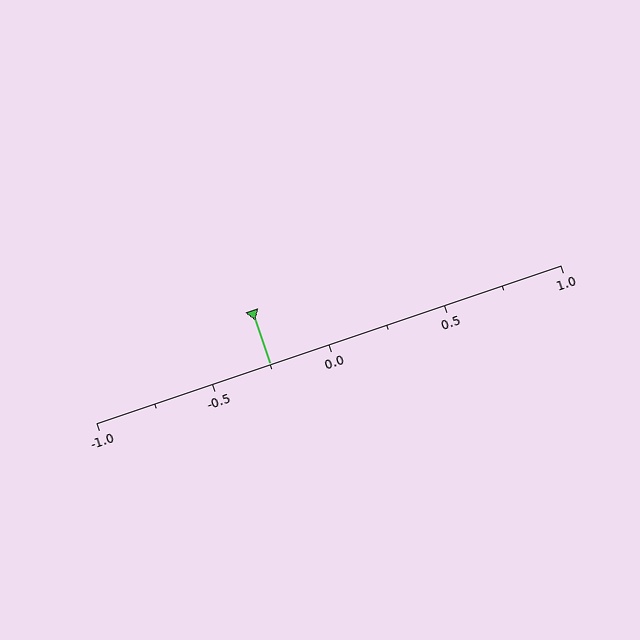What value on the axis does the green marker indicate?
The marker indicates approximately -0.25.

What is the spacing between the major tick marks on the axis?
The major ticks are spaced 0.5 apart.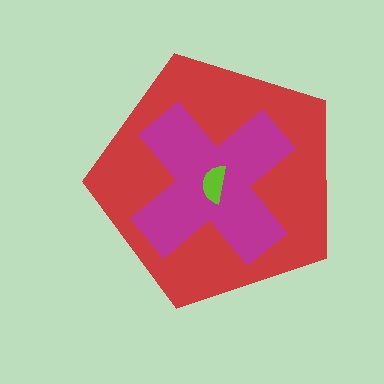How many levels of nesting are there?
3.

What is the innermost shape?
The lime semicircle.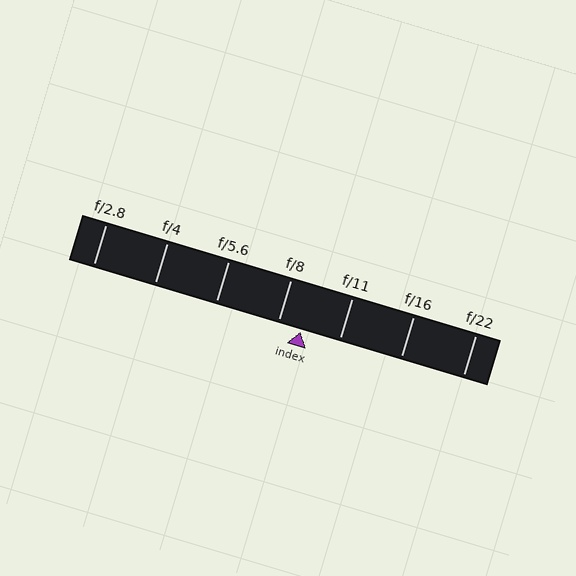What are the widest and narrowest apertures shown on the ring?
The widest aperture shown is f/2.8 and the narrowest is f/22.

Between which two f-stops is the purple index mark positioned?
The index mark is between f/8 and f/11.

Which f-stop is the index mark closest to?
The index mark is closest to f/8.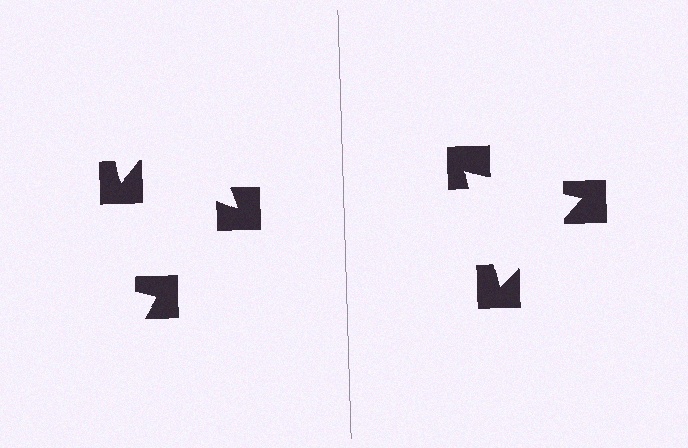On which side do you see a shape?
An illusory triangle appears on the right side. On the left side the wedge cuts are rotated, so no coherent shape forms.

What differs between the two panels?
The notched squares are positioned identically on both sides; only the wedge orientations differ. On the right they align to a triangle; on the left they are misaligned.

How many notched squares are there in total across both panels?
6 — 3 on each side.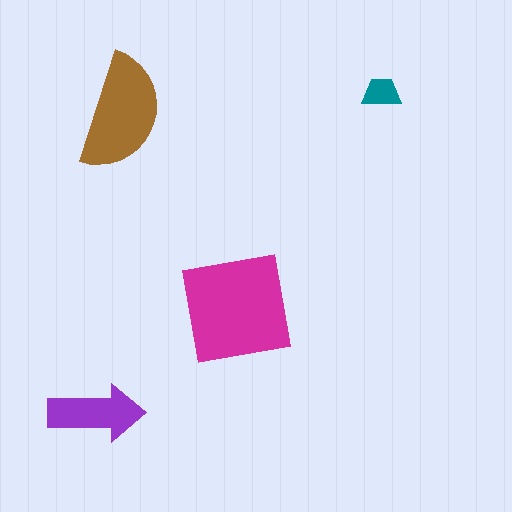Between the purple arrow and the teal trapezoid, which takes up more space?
The purple arrow.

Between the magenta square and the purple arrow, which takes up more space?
The magenta square.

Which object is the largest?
The magenta square.